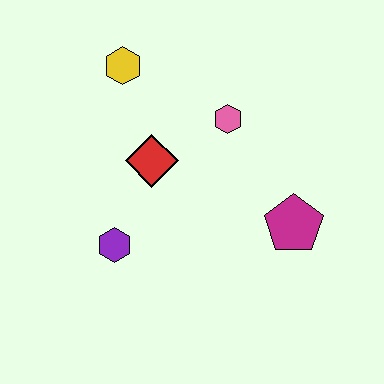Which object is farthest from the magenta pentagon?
The yellow hexagon is farthest from the magenta pentagon.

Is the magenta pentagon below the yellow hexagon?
Yes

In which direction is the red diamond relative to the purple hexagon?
The red diamond is above the purple hexagon.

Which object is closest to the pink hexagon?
The red diamond is closest to the pink hexagon.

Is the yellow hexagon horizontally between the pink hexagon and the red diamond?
No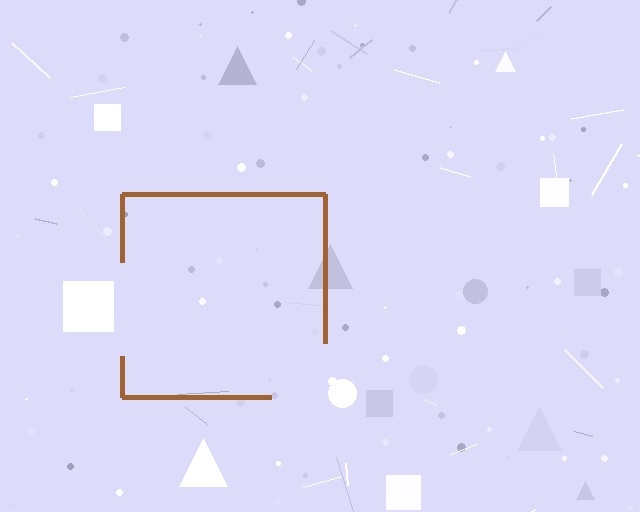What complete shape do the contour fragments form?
The contour fragments form a square.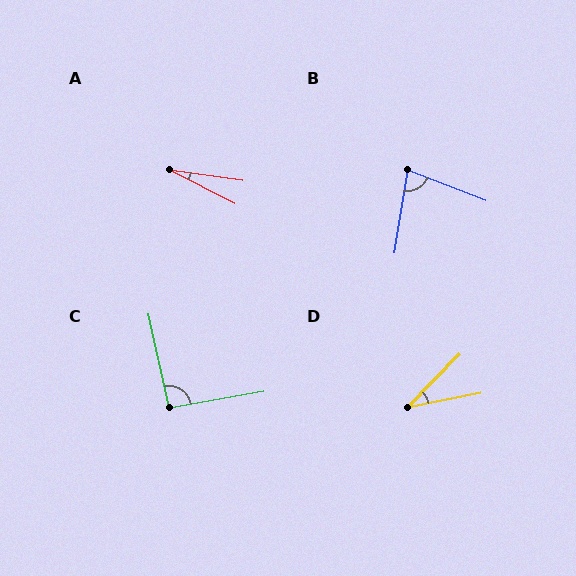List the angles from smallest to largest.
A (19°), D (35°), B (78°), C (92°).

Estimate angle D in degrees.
Approximately 35 degrees.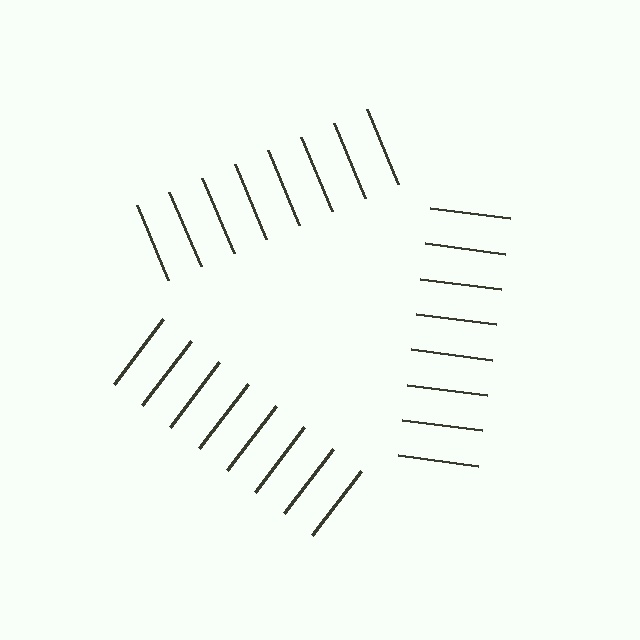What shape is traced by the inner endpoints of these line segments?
An illusory triangle — the line segments terminate on its edges but no continuous stroke is drawn.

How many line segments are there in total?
24 — 8 along each of the 3 edges.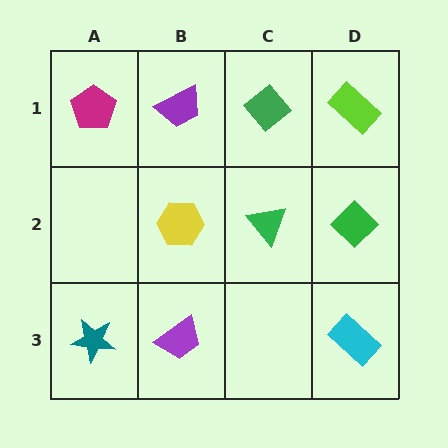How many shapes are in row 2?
3 shapes.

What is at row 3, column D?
A cyan rectangle.